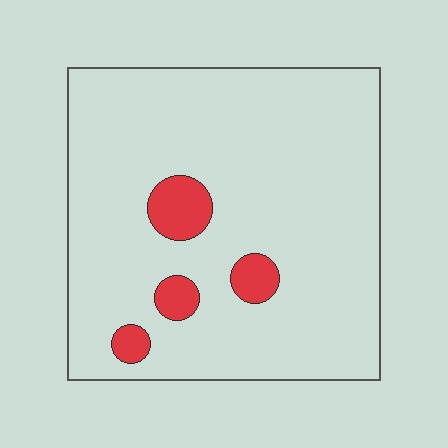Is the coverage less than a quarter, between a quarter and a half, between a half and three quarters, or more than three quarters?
Less than a quarter.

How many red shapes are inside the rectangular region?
4.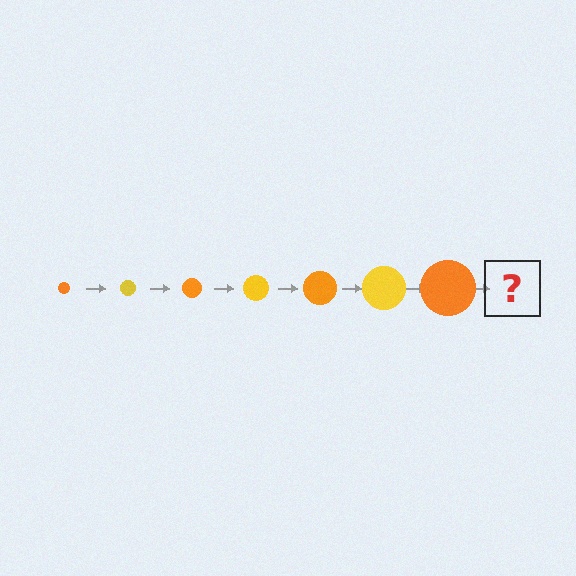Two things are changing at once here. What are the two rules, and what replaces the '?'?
The two rules are that the circle grows larger each step and the color cycles through orange and yellow. The '?' should be a yellow circle, larger than the previous one.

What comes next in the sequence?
The next element should be a yellow circle, larger than the previous one.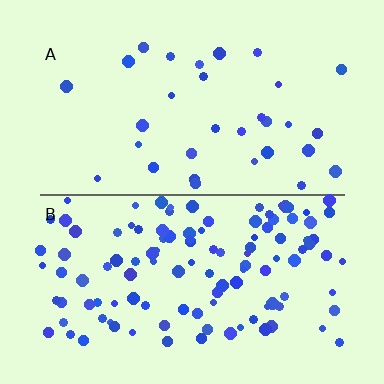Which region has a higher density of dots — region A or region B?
B (the bottom).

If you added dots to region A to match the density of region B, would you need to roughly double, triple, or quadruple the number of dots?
Approximately quadruple.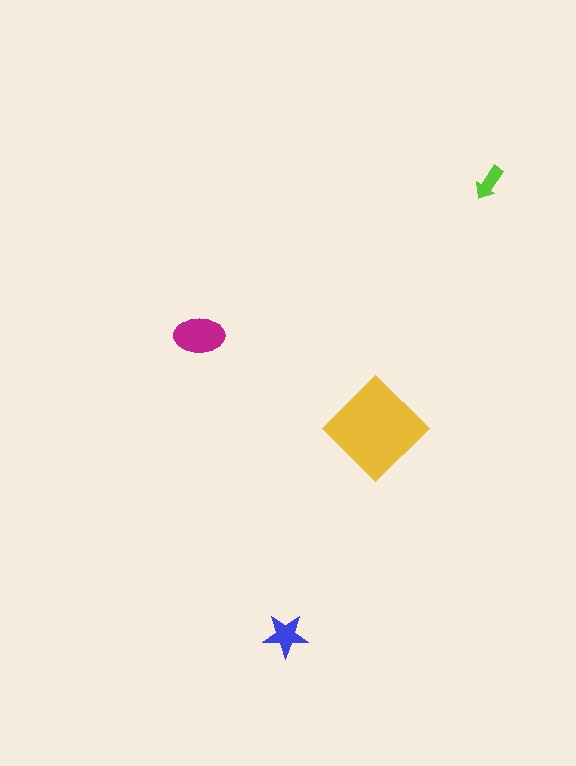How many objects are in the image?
There are 4 objects in the image.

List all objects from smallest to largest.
The lime arrow, the blue star, the magenta ellipse, the yellow diamond.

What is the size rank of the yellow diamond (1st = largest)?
1st.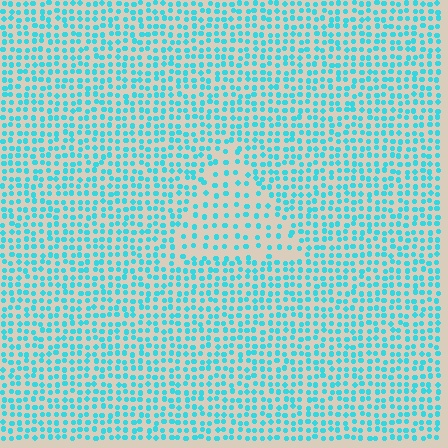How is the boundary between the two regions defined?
The boundary is defined by a change in element density (approximately 1.9x ratio). All elements are the same color, size, and shape.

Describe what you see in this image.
The image contains small cyan elements arranged at two different densities. A triangle-shaped region is visible where the elements are less densely packed than the surrounding area.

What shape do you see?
I see a triangle.